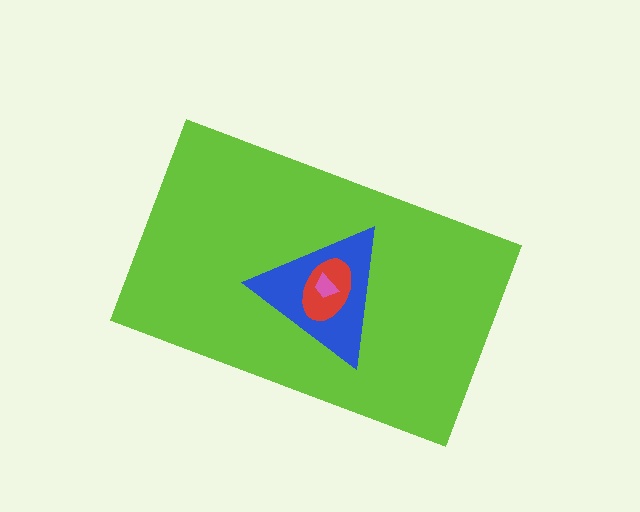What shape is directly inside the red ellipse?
The pink trapezoid.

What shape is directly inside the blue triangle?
The red ellipse.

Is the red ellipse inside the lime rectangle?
Yes.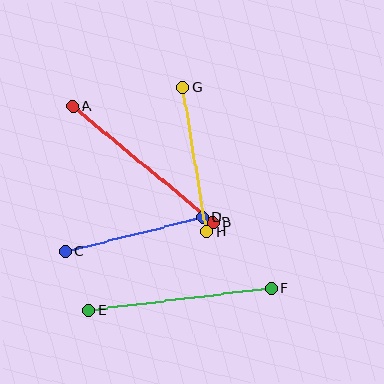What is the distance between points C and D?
The distance is approximately 142 pixels.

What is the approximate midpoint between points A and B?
The midpoint is at approximately (143, 164) pixels.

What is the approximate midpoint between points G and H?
The midpoint is at approximately (195, 160) pixels.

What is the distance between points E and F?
The distance is approximately 183 pixels.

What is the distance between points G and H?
The distance is approximately 146 pixels.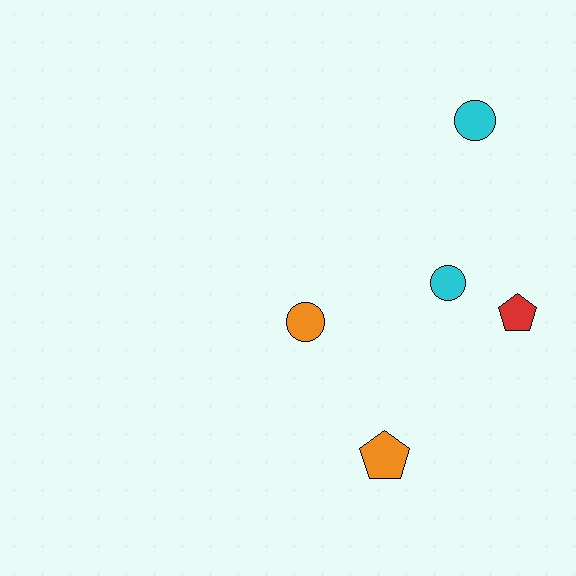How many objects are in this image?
There are 5 objects.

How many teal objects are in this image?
There are no teal objects.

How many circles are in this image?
There are 3 circles.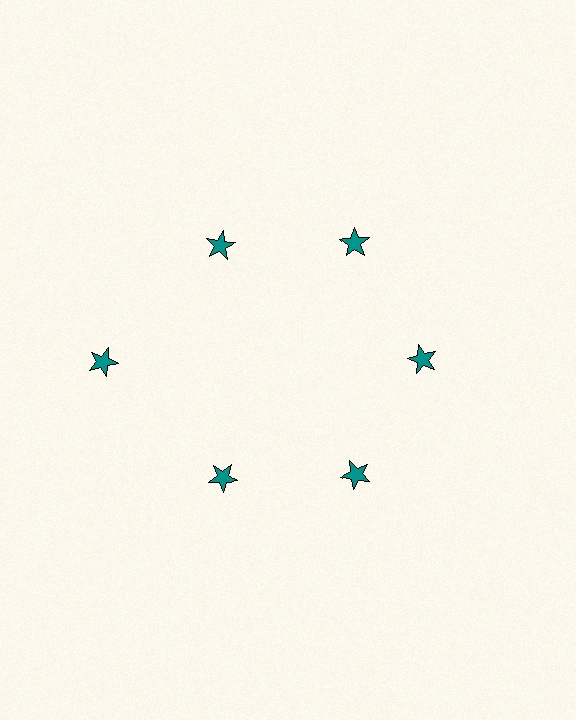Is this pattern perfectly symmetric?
No. The 6 teal stars are arranged in a ring, but one element near the 9 o'clock position is pushed outward from the center, breaking the 6-fold rotational symmetry.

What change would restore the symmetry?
The symmetry would be restored by moving it inward, back onto the ring so that all 6 stars sit at equal angles and equal distance from the center.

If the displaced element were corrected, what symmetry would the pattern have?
It would have 6-fold rotational symmetry — the pattern would map onto itself every 60 degrees.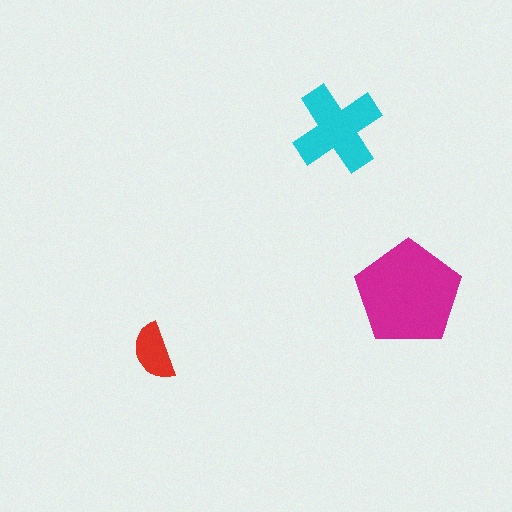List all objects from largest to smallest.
The magenta pentagon, the cyan cross, the red semicircle.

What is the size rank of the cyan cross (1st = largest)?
2nd.